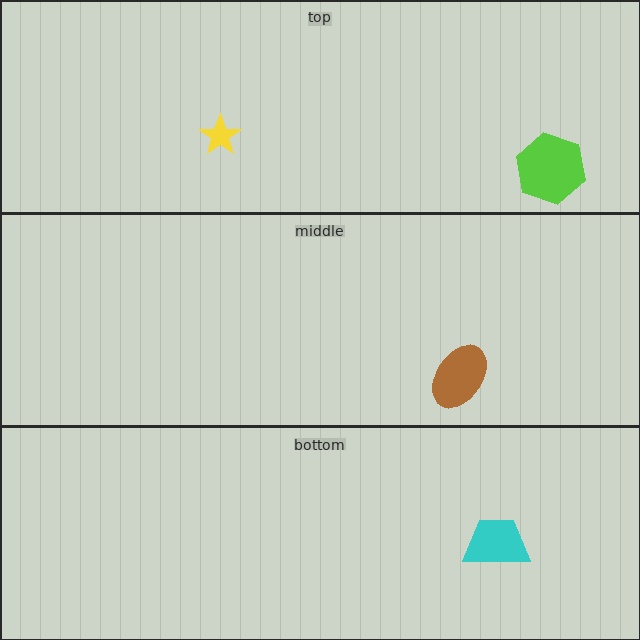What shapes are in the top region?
The lime hexagon, the yellow star.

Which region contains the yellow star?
The top region.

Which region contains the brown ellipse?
The middle region.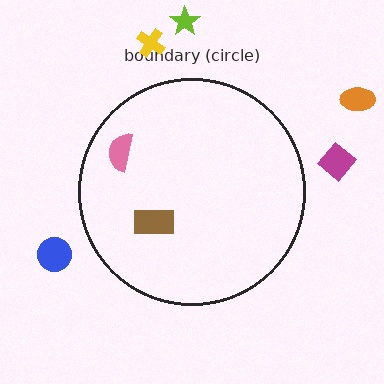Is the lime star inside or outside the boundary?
Outside.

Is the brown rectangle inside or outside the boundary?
Inside.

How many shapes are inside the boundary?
2 inside, 5 outside.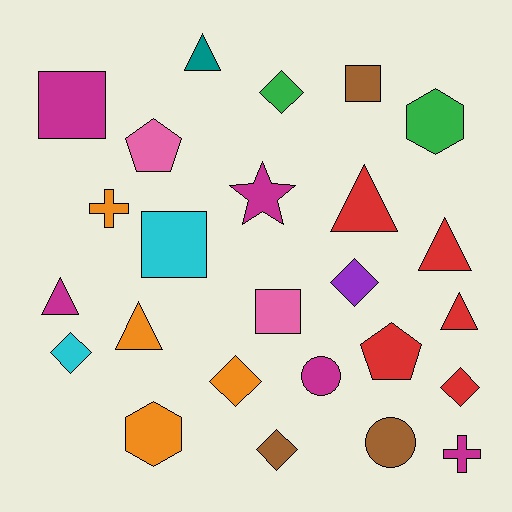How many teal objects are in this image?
There is 1 teal object.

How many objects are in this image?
There are 25 objects.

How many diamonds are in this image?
There are 6 diamonds.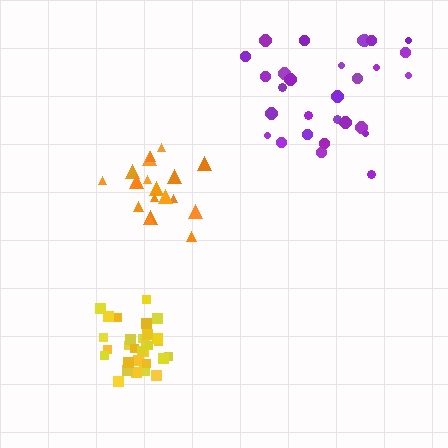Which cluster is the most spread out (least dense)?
Purple.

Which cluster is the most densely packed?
Yellow.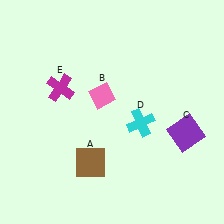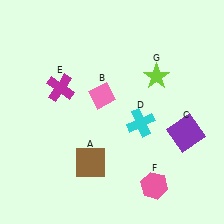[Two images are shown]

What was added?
A pink hexagon (F), a lime star (G) were added in Image 2.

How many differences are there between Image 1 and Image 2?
There are 2 differences between the two images.